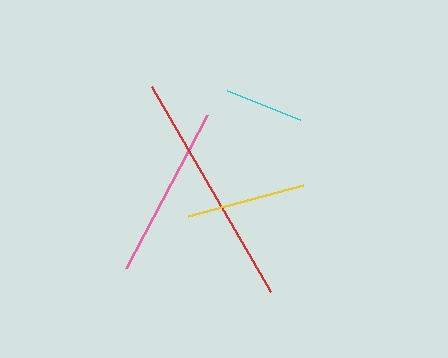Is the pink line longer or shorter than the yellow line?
The pink line is longer than the yellow line.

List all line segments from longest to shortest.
From longest to shortest: red, pink, yellow, cyan.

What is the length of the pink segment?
The pink segment is approximately 172 pixels long.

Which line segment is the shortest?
The cyan line is the shortest at approximately 79 pixels.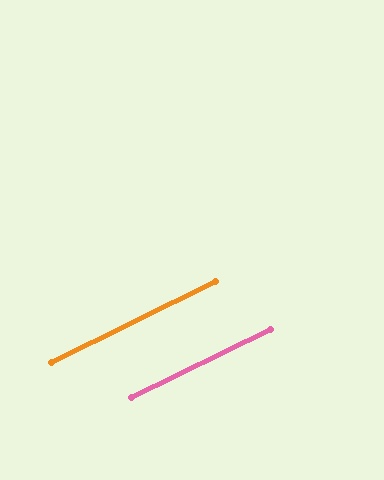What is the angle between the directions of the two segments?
Approximately 0 degrees.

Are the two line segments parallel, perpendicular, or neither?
Parallel — their directions differ by only 0.3°.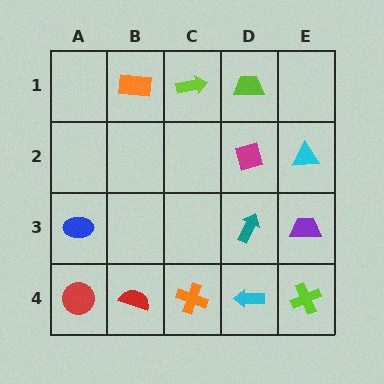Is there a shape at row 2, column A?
No, that cell is empty.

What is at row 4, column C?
An orange cross.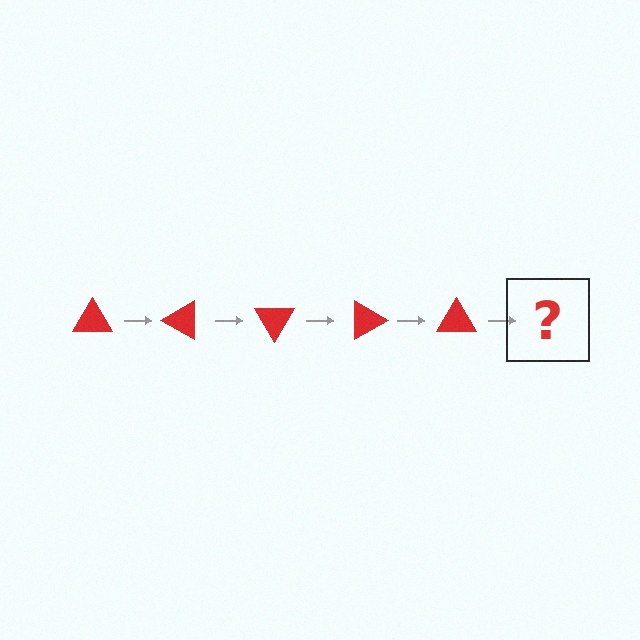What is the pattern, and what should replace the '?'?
The pattern is that the triangle rotates 30 degrees each step. The '?' should be a red triangle rotated 150 degrees.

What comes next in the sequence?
The next element should be a red triangle rotated 150 degrees.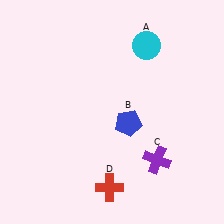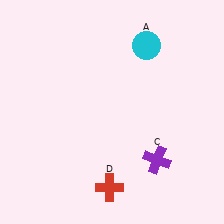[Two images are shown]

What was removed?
The blue pentagon (B) was removed in Image 2.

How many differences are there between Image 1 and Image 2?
There is 1 difference between the two images.